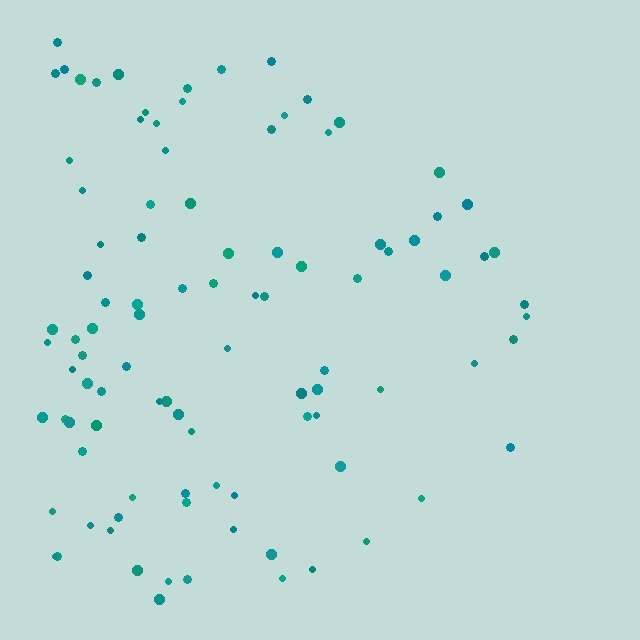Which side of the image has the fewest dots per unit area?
The right.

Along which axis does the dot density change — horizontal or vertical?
Horizontal.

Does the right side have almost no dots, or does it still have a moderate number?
Still a moderate number, just noticeably fewer than the left.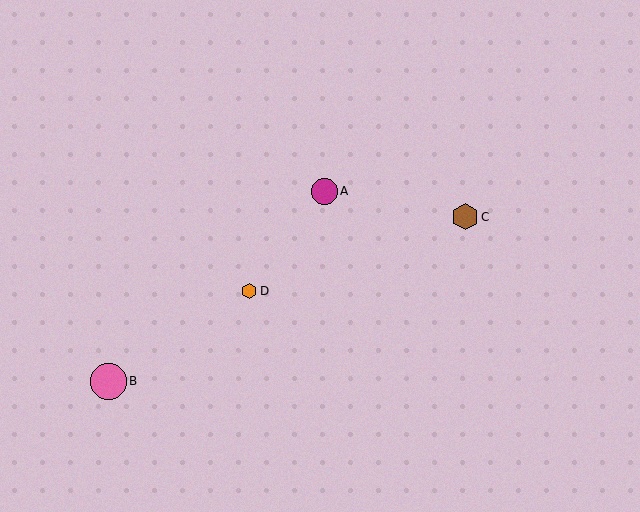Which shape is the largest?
The pink circle (labeled B) is the largest.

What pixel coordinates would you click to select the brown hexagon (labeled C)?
Click at (465, 217) to select the brown hexagon C.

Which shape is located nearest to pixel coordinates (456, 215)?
The brown hexagon (labeled C) at (465, 217) is nearest to that location.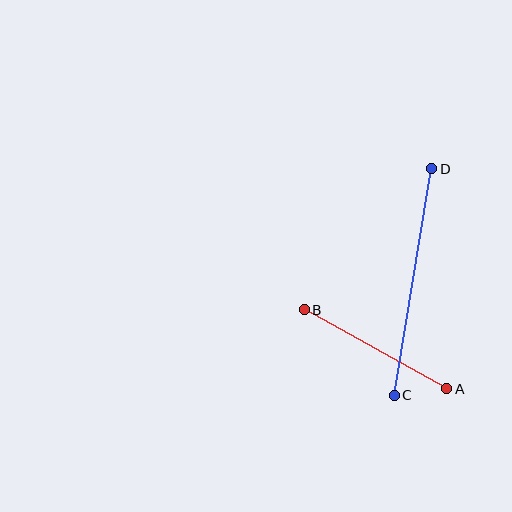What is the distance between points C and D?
The distance is approximately 229 pixels.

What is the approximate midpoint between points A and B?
The midpoint is at approximately (375, 349) pixels.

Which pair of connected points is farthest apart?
Points C and D are farthest apart.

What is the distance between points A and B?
The distance is approximately 163 pixels.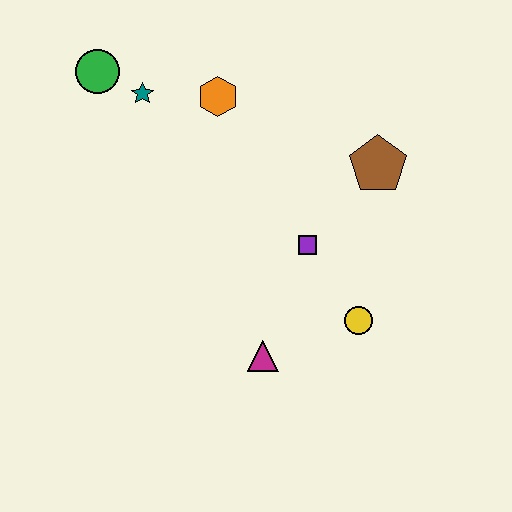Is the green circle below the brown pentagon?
No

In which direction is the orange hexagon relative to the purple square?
The orange hexagon is above the purple square.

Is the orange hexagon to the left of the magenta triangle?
Yes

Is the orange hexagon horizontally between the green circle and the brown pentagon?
Yes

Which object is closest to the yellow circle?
The purple square is closest to the yellow circle.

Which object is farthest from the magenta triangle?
The green circle is farthest from the magenta triangle.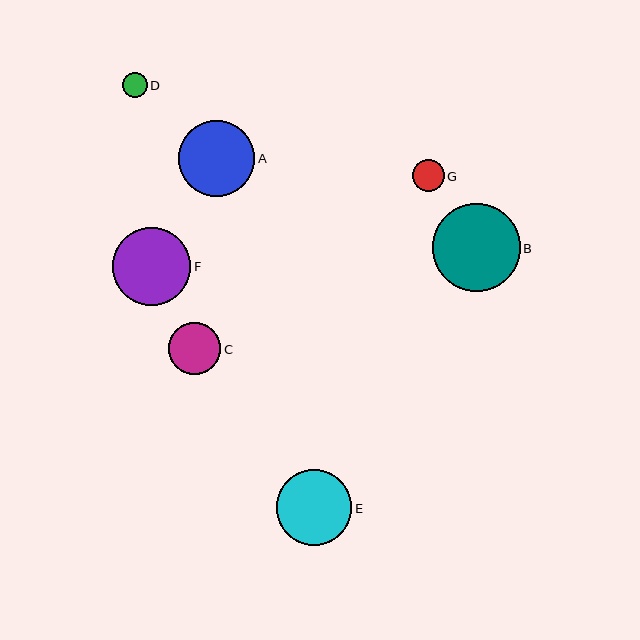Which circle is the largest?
Circle B is the largest with a size of approximately 87 pixels.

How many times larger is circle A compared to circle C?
Circle A is approximately 1.5 times the size of circle C.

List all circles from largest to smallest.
From largest to smallest: B, F, A, E, C, G, D.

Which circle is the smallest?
Circle D is the smallest with a size of approximately 25 pixels.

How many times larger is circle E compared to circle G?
Circle E is approximately 2.3 times the size of circle G.